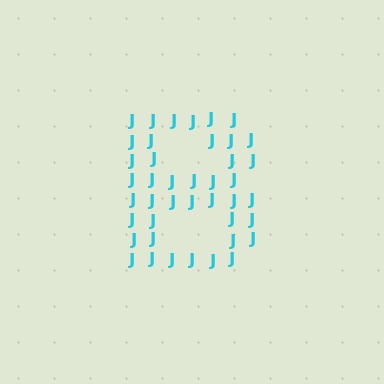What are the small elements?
The small elements are letter J's.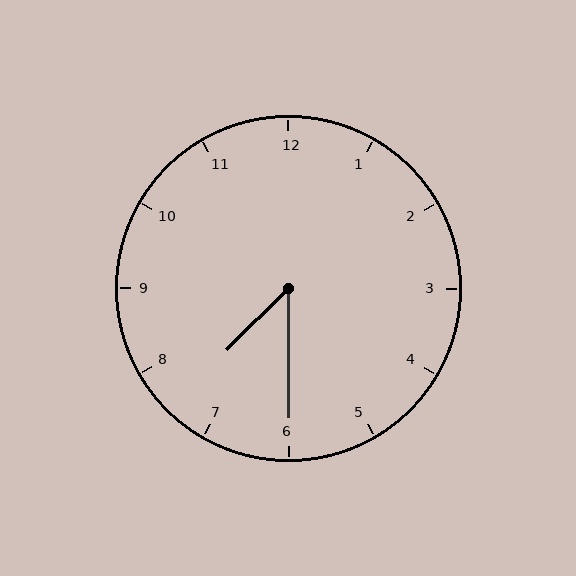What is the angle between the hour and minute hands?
Approximately 45 degrees.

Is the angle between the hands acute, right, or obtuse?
It is acute.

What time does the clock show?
7:30.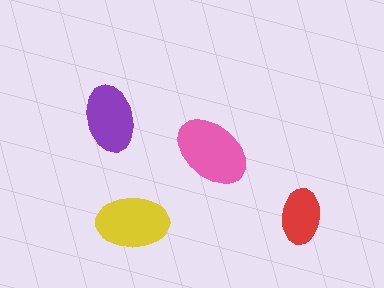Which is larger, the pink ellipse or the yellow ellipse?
The pink one.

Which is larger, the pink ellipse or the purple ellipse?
The pink one.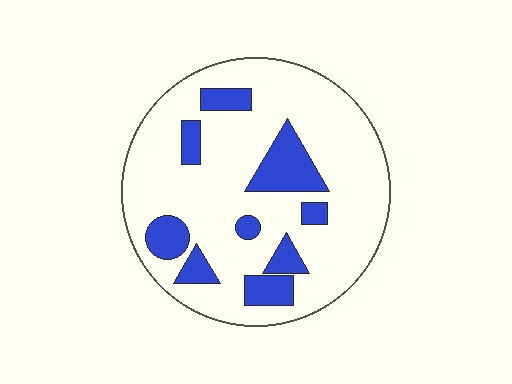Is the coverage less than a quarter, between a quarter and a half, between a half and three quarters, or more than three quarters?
Less than a quarter.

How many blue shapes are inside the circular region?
9.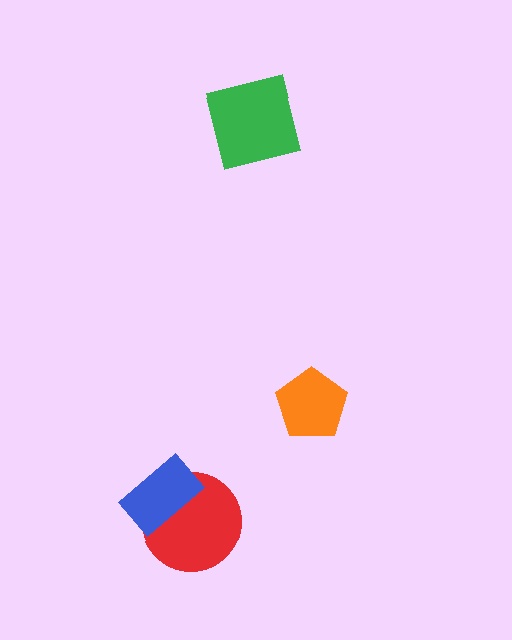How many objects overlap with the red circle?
1 object overlaps with the red circle.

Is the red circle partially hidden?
Yes, it is partially covered by another shape.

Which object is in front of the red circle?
The blue rectangle is in front of the red circle.